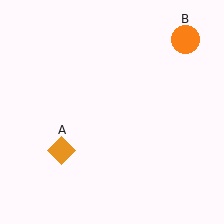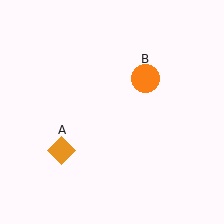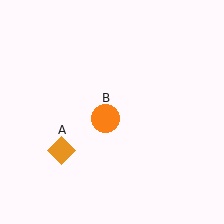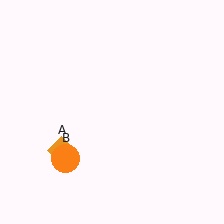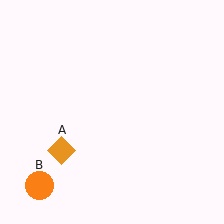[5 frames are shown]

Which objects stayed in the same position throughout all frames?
Orange diamond (object A) remained stationary.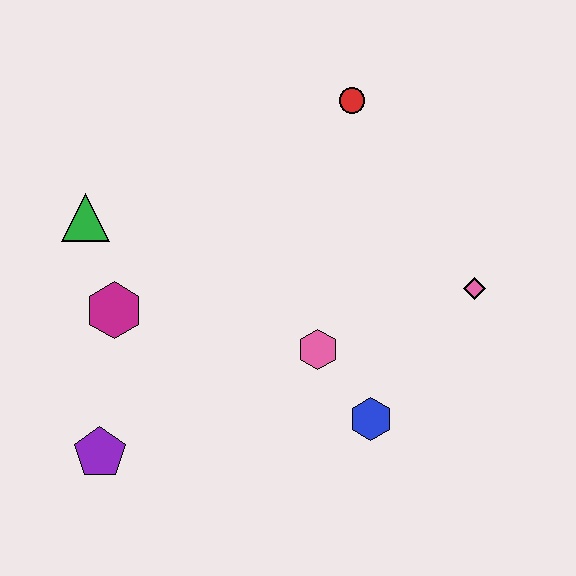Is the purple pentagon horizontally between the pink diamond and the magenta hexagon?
No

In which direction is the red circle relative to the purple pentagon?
The red circle is above the purple pentagon.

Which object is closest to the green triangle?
The magenta hexagon is closest to the green triangle.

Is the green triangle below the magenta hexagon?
No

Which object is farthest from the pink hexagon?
The green triangle is farthest from the pink hexagon.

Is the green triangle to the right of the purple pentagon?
No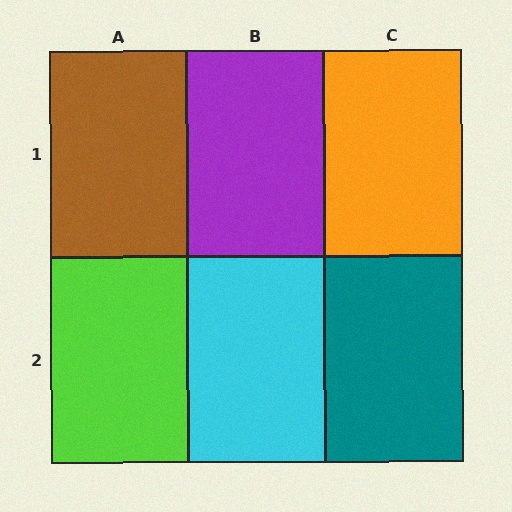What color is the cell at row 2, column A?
Lime.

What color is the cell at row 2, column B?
Cyan.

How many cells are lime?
1 cell is lime.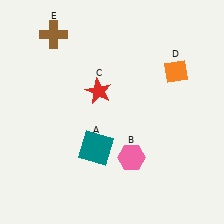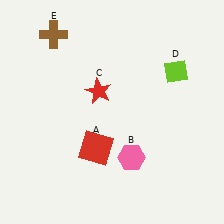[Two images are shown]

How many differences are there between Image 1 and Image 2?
There are 2 differences between the two images.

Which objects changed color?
A changed from teal to red. D changed from orange to lime.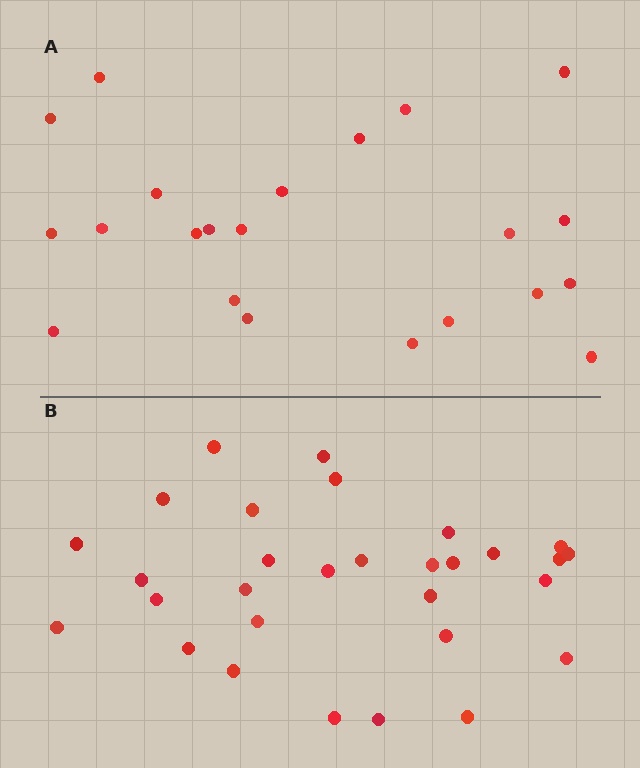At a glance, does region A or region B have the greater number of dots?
Region B (the bottom region) has more dots.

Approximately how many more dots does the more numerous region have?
Region B has roughly 8 or so more dots than region A.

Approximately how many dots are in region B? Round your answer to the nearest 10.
About 30 dots.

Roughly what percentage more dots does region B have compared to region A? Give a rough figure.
About 35% more.